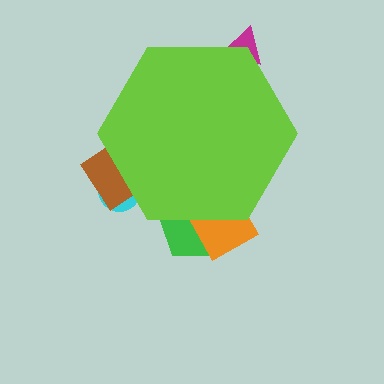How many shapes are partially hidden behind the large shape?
5 shapes are partially hidden.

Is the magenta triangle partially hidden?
Yes, the magenta triangle is partially hidden behind the lime hexagon.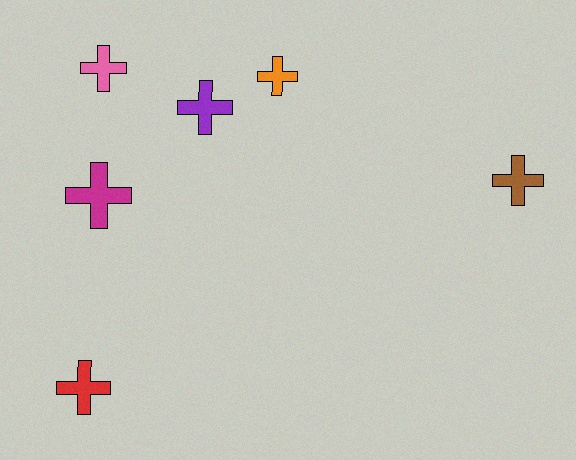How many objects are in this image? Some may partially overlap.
There are 6 objects.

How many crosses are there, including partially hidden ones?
There are 6 crosses.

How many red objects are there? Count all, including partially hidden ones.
There is 1 red object.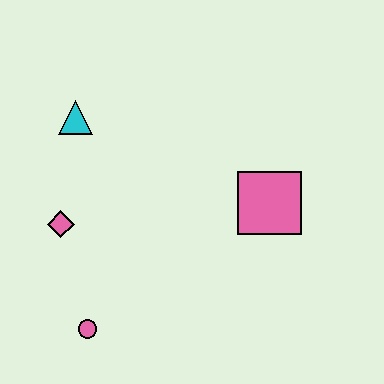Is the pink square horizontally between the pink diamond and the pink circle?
No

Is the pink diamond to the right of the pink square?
No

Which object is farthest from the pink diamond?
The pink square is farthest from the pink diamond.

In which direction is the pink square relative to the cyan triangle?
The pink square is to the right of the cyan triangle.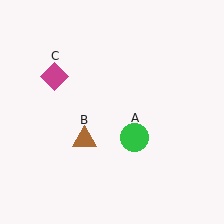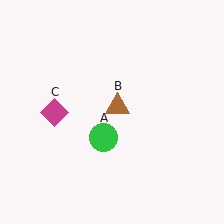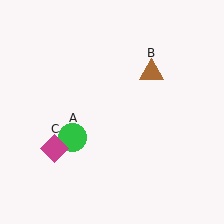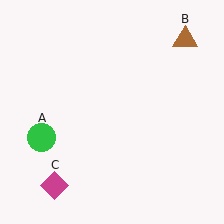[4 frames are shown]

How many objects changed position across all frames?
3 objects changed position: green circle (object A), brown triangle (object B), magenta diamond (object C).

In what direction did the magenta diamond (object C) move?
The magenta diamond (object C) moved down.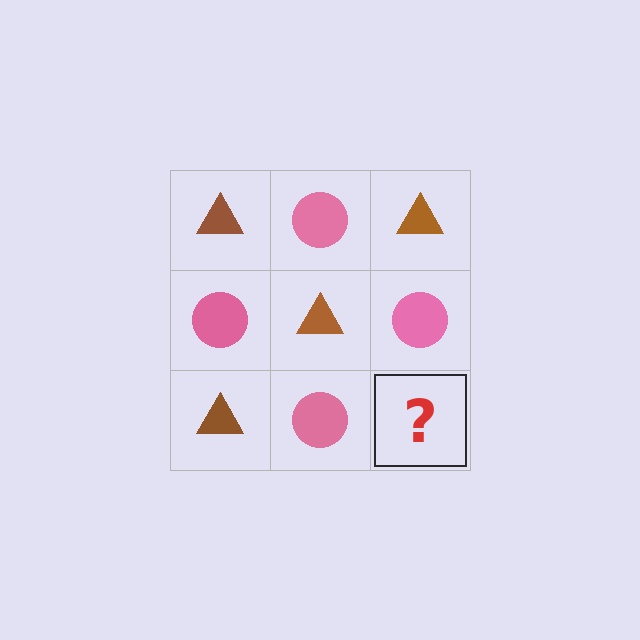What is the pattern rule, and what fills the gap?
The rule is that it alternates brown triangle and pink circle in a checkerboard pattern. The gap should be filled with a brown triangle.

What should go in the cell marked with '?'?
The missing cell should contain a brown triangle.